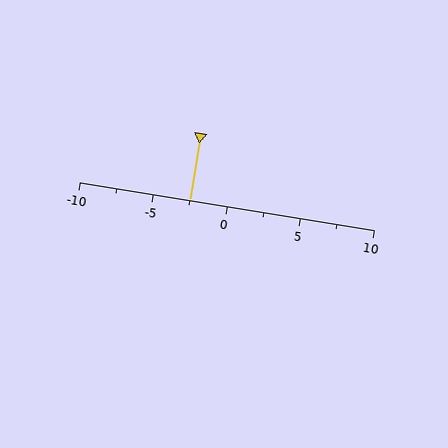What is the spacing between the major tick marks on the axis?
The major ticks are spaced 5 apart.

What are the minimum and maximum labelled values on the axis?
The axis runs from -10 to 10.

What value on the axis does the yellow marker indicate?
The marker indicates approximately -2.5.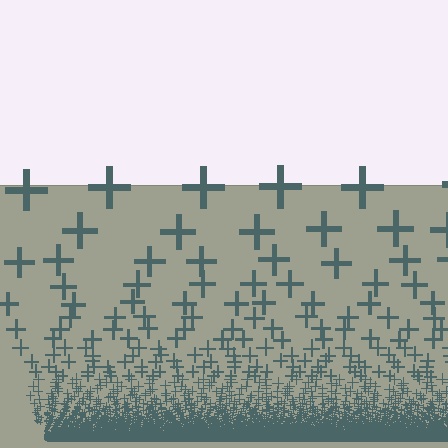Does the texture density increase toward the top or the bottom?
Density increases toward the bottom.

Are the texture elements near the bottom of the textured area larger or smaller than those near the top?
Smaller. The gradient is inverted — elements near the bottom are smaller and denser.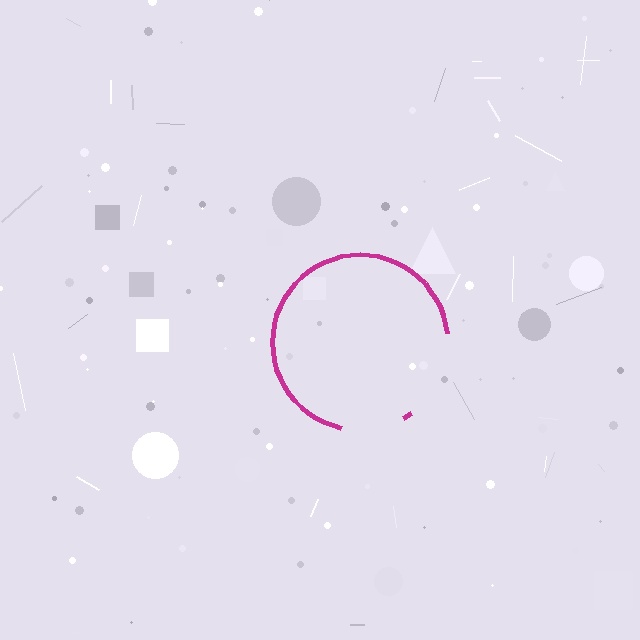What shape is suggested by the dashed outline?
The dashed outline suggests a circle.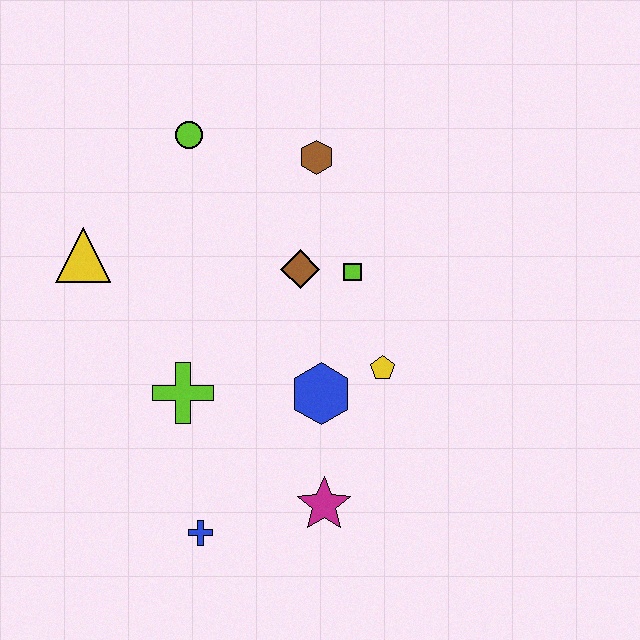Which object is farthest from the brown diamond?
The blue cross is farthest from the brown diamond.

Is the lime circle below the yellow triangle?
No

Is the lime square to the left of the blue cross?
No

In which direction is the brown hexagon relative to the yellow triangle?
The brown hexagon is to the right of the yellow triangle.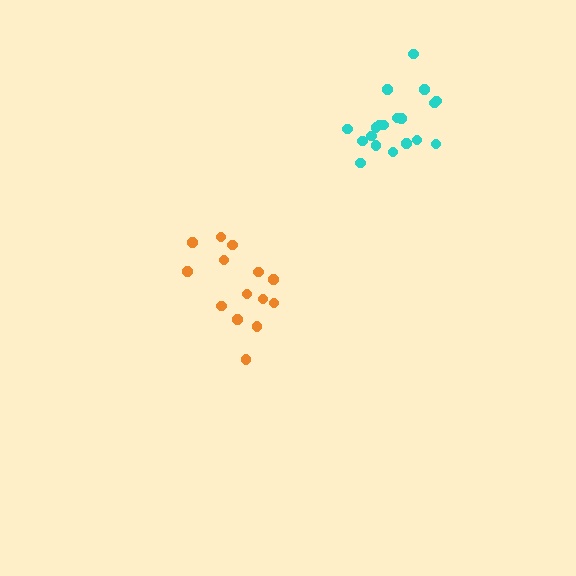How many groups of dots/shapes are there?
There are 2 groups.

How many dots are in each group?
Group 1: 19 dots, Group 2: 14 dots (33 total).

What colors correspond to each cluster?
The clusters are colored: cyan, orange.